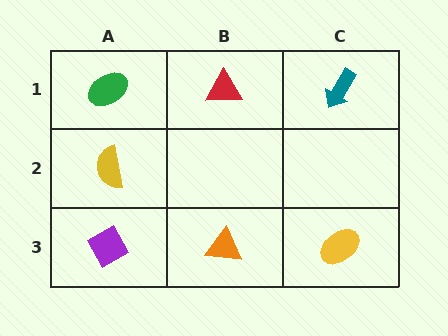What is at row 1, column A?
A green ellipse.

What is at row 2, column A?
A yellow semicircle.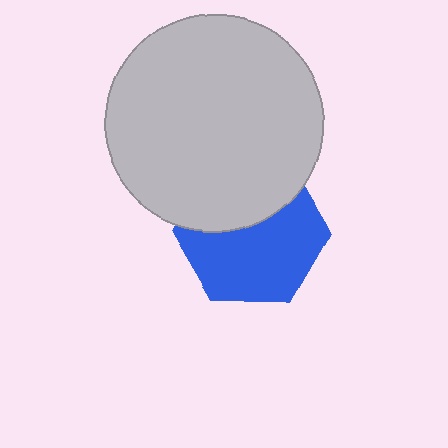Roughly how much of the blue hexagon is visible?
About half of it is visible (roughly 62%).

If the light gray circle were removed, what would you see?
You would see the complete blue hexagon.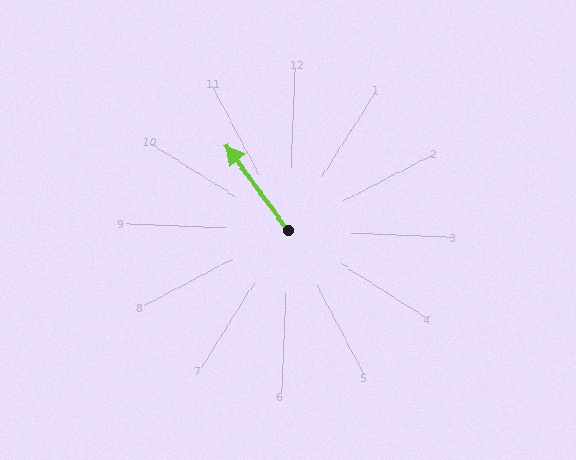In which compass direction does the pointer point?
Northwest.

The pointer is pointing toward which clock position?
Roughly 11 o'clock.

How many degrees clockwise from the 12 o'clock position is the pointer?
Approximately 322 degrees.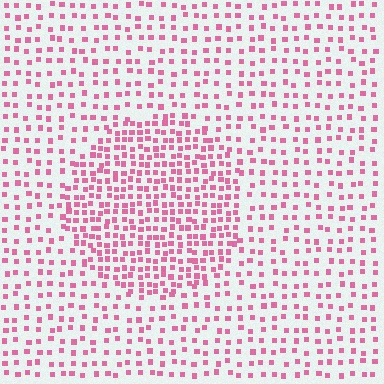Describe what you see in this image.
The image contains small pink elements arranged at two different densities. A circle-shaped region is visible where the elements are more densely packed than the surrounding area.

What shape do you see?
I see a circle.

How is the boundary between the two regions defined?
The boundary is defined by a change in element density (approximately 1.9x ratio). All elements are the same color, size, and shape.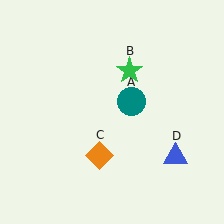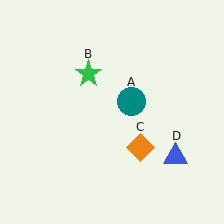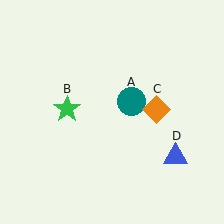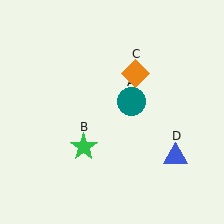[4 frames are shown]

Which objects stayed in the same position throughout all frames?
Teal circle (object A) and blue triangle (object D) remained stationary.